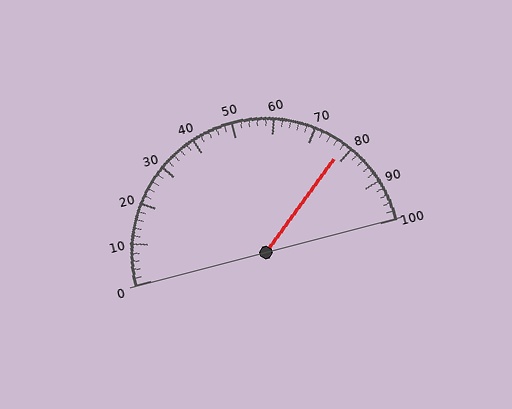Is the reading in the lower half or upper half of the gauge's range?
The reading is in the upper half of the range (0 to 100).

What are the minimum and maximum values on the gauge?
The gauge ranges from 0 to 100.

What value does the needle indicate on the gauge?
The needle indicates approximately 78.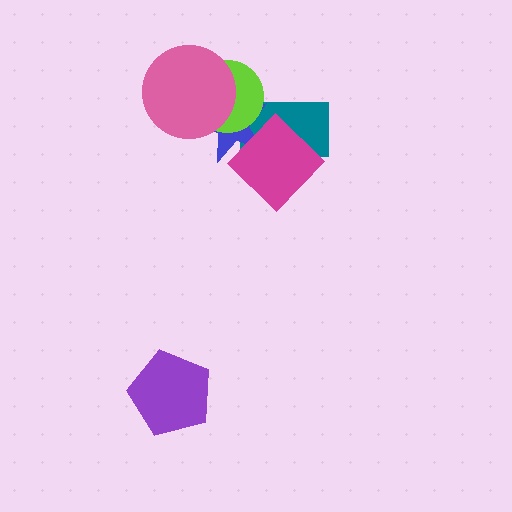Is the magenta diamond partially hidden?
No, no other shape covers it.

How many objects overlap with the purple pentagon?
0 objects overlap with the purple pentagon.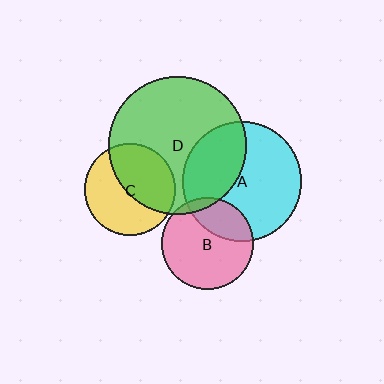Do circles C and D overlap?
Yes.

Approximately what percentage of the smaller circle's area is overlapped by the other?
Approximately 50%.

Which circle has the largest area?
Circle D (green).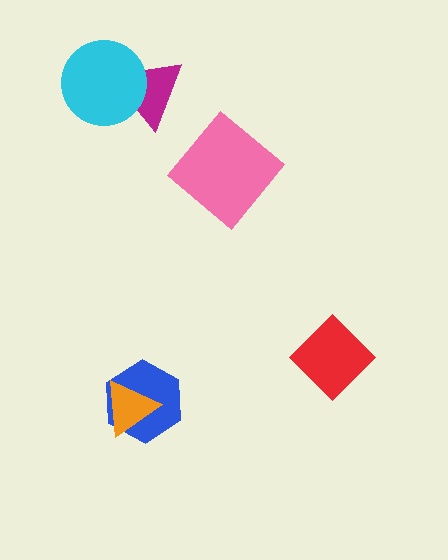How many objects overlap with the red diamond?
0 objects overlap with the red diamond.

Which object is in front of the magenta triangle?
The cyan circle is in front of the magenta triangle.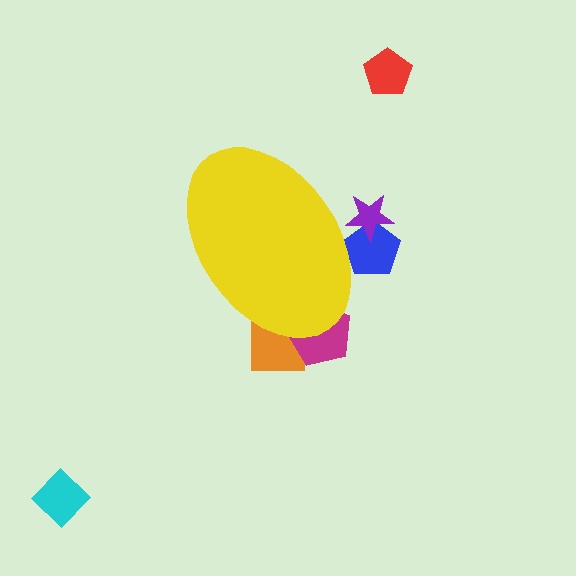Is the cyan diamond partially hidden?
No, the cyan diamond is fully visible.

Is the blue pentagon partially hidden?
Yes, the blue pentagon is partially hidden behind the yellow ellipse.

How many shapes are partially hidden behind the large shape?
4 shapes are partially hidden.